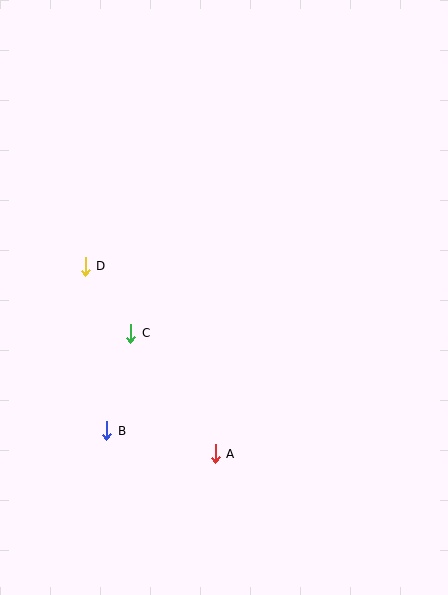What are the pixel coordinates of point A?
Point A is at (215, 454).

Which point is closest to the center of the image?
Point C at (131, 333) is closest to the center.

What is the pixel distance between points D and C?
The distance between D and C is 81 pixels.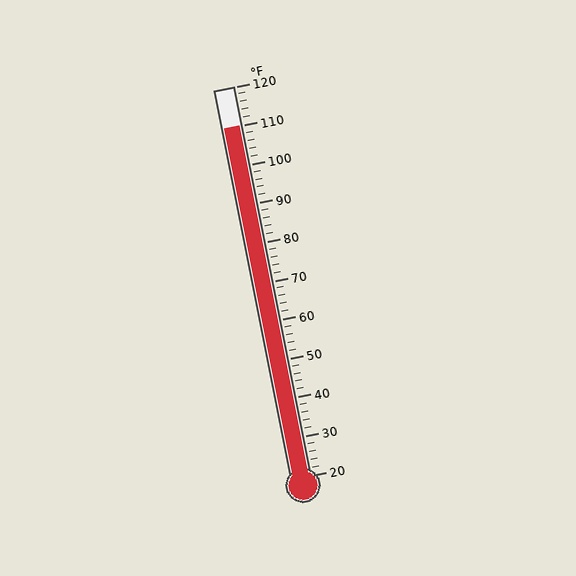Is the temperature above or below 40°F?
The temperature is above 40°F.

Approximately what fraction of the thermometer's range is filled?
The thermometer is filled to approximately 90% of its range.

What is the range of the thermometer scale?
The thermometer scale ranges from 20°F to 120°F.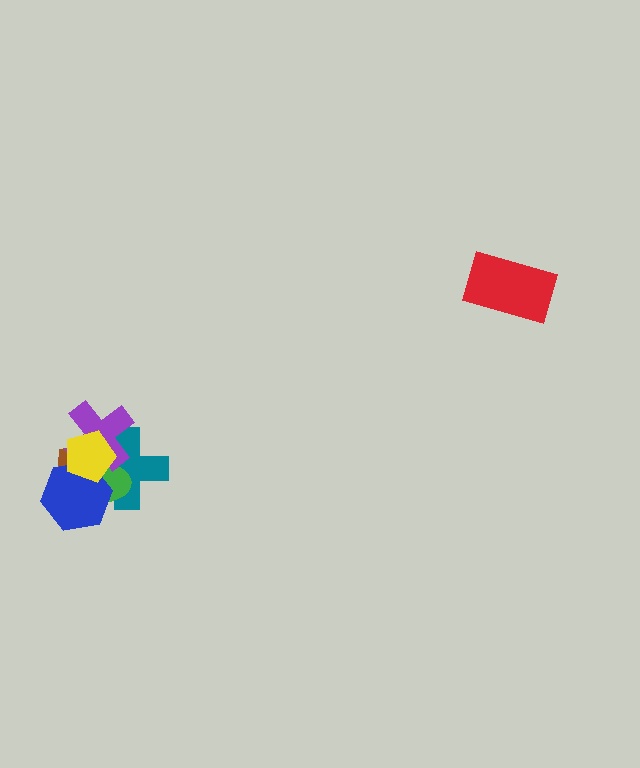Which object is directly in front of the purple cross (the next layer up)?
The blue hexagon is directly in front of the purple cross.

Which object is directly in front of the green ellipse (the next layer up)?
The purple cross is directly in front of the green ellipse.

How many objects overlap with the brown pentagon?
5 objects overlap with the brown pentagon.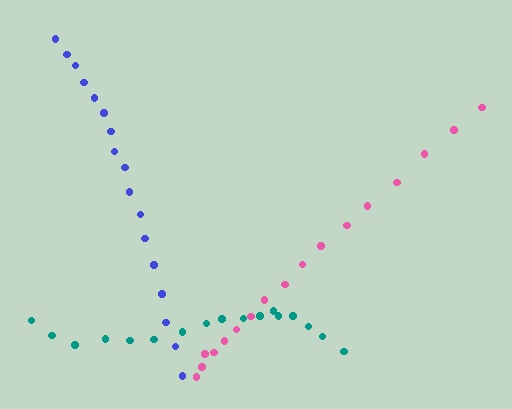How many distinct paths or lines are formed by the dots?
There are 3 distinct paths.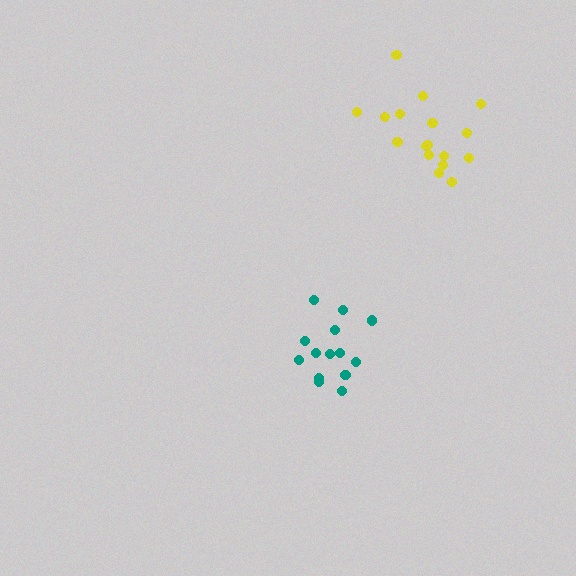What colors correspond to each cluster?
The clusters are colored: yellow, teal.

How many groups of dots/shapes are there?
There are 2 groups.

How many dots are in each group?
Group 1: 17 dots, Group 2: 15 dots (32 total).